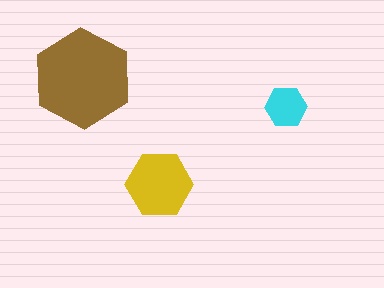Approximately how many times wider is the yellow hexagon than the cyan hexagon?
About 1.5 times wider.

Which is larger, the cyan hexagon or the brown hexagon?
The brown one.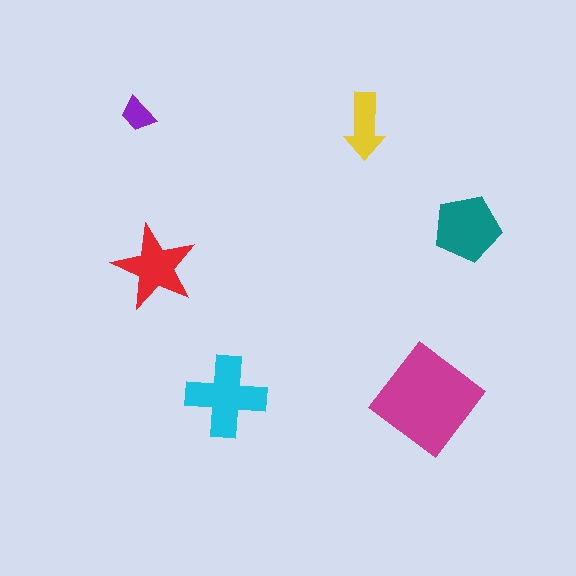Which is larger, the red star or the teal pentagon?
The teal pentagon.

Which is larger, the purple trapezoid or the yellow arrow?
The yellow arrow.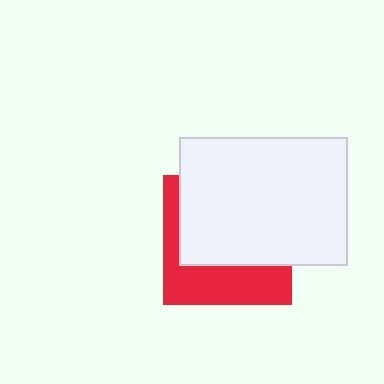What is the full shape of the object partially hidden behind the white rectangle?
The partially hidden object is a red square.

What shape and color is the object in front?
The object in front is a white rectangle.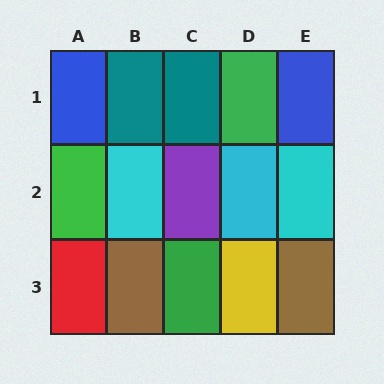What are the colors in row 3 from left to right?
Red, brown, green, yellow, brown.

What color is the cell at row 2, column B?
Cyan.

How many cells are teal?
2 cells are teal.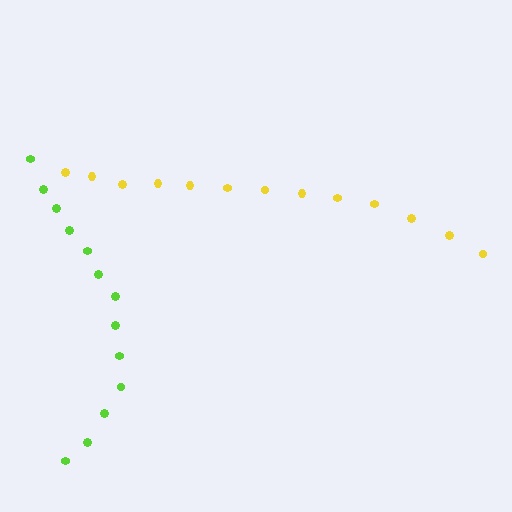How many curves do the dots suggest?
There are 2 distinct paths.